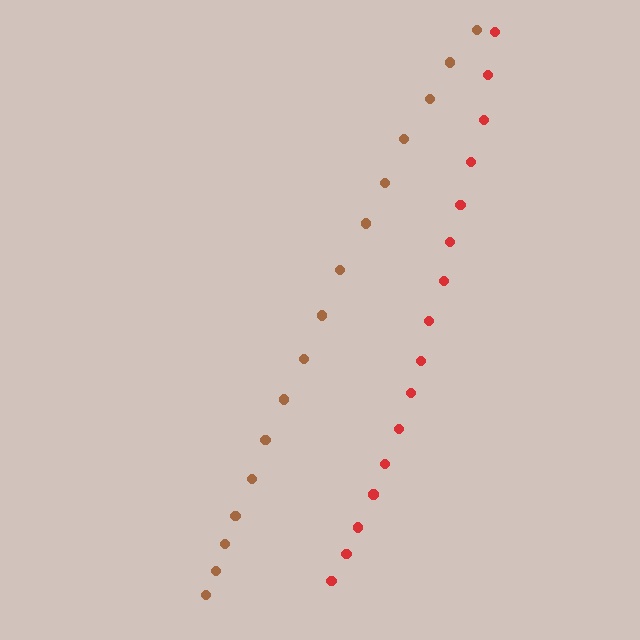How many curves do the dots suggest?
There are 2 distinct paths.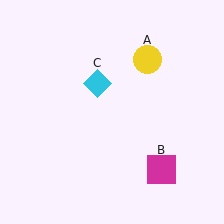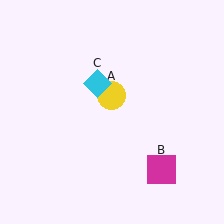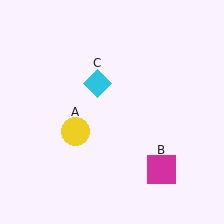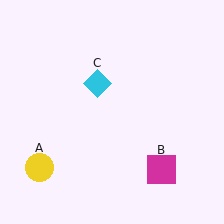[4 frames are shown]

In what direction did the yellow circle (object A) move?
The yellow circle (object A) moved down and to the left.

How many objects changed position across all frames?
1 object changed position: yellow circle (object A).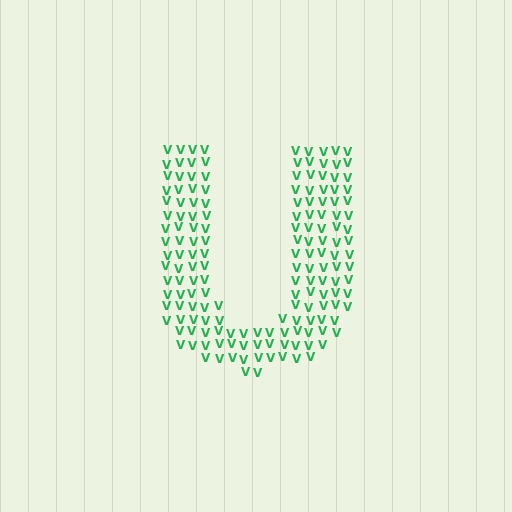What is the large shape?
The large shape is the letter U.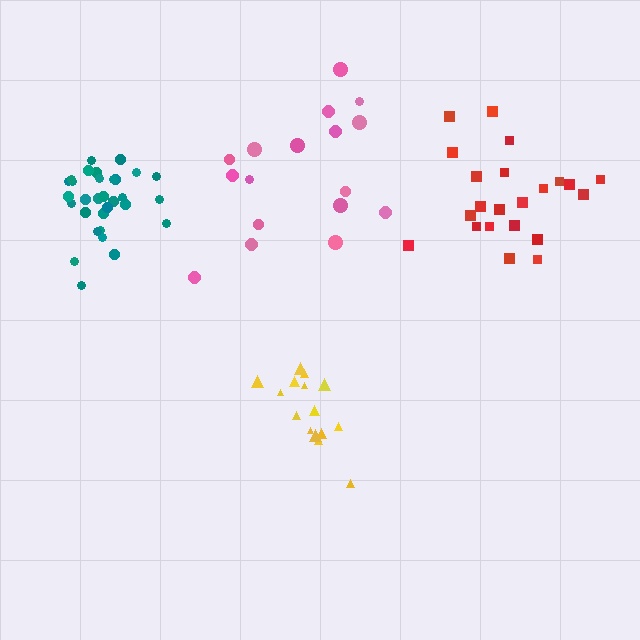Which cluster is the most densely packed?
Teal.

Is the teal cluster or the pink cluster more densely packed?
Teal.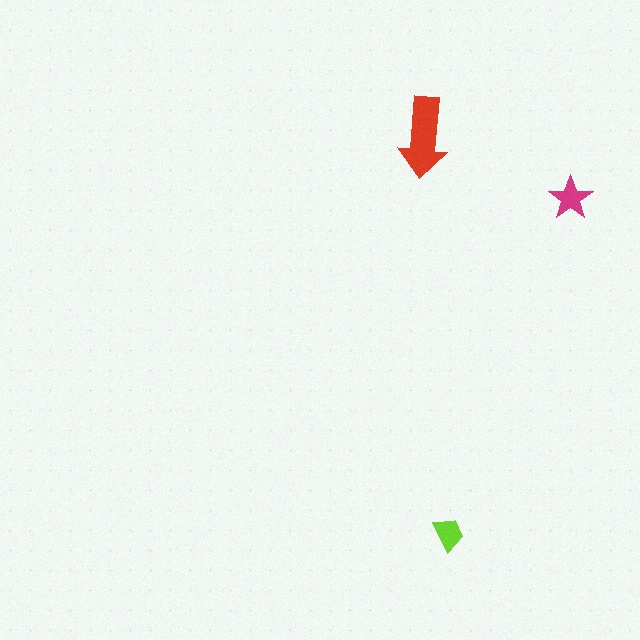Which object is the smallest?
The lime trapezoid.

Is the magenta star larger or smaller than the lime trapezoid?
Larger.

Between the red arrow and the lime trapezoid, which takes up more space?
The red arrow.